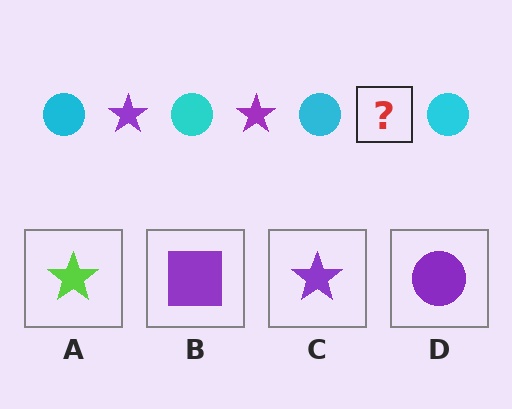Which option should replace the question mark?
Option C.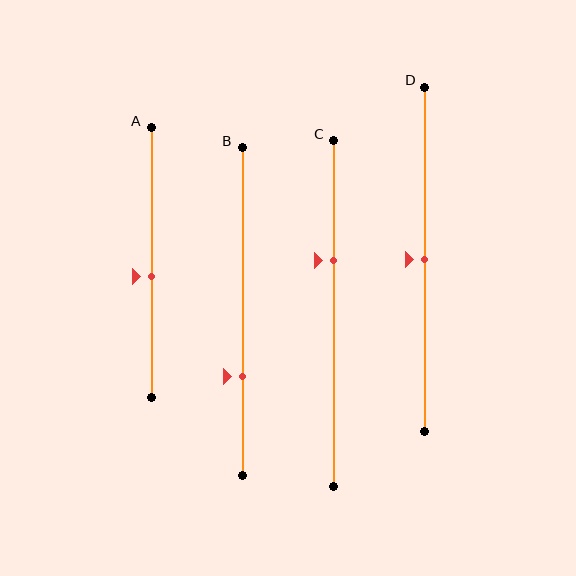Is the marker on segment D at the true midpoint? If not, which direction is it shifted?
Yes, the marker on segment D is at the true midpoint.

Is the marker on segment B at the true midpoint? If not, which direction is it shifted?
No, the marker on segment B is shifted downward by about 20% of the segment length.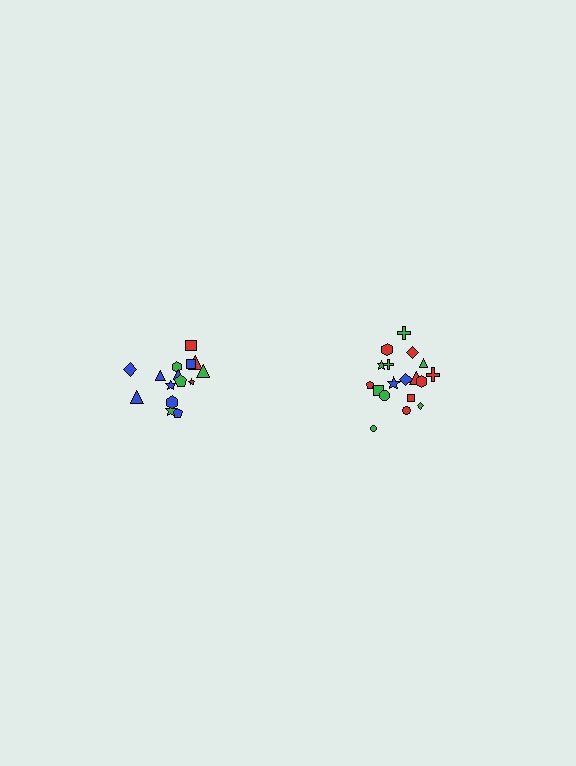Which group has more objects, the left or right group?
The right group.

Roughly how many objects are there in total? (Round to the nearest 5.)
Roughly 35 objects in total.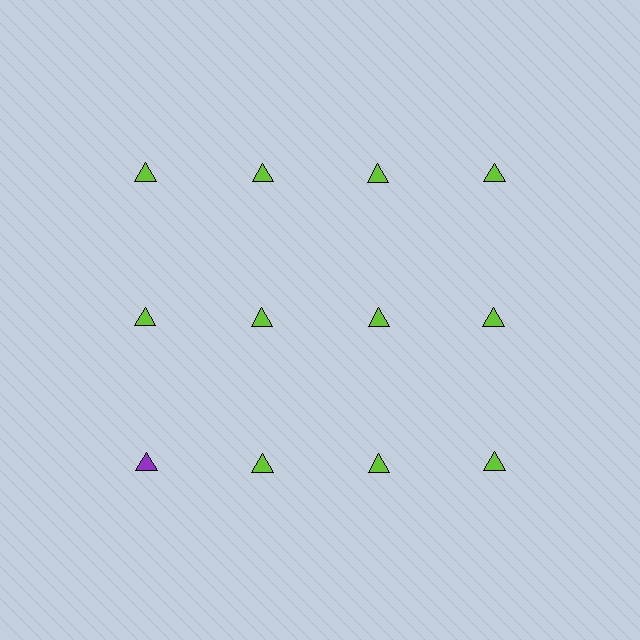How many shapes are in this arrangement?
There are 12 shapes arranged in a grid pattern.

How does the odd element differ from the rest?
It has a different color: purple instead of lime.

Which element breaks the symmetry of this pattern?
The purple triangle in the third row, leftmost column breaks the symmetry. All other shapes are lime triangles.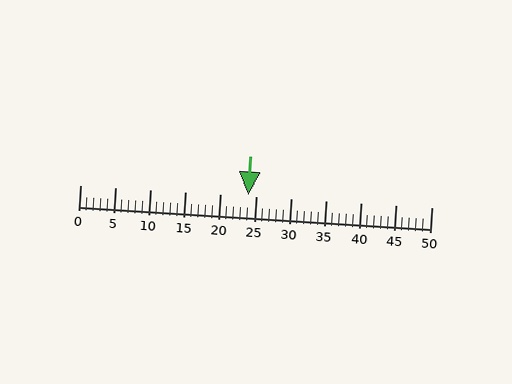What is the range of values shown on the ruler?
The ruler shows values from 0 to 50.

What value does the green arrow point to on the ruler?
The green arrow points to approximately 24.